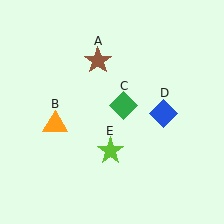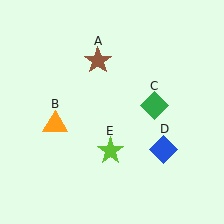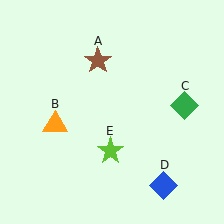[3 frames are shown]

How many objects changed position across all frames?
2 objects changed position: green diamond (object C), blue diamond (object D).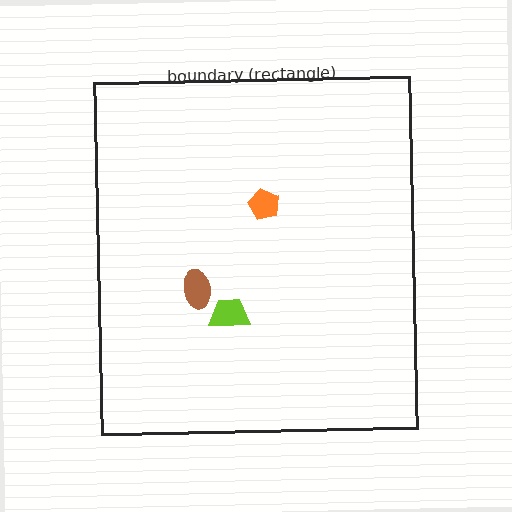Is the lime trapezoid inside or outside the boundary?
Inside.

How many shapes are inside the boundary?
3 inside, 0 outside.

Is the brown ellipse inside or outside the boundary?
Inside.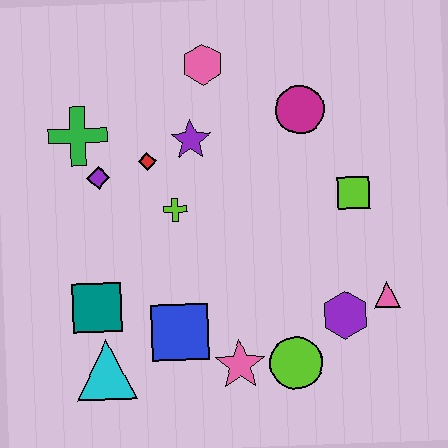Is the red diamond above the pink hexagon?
No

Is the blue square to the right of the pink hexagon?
No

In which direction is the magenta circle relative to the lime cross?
The magenta circle is to the right of the lime cross.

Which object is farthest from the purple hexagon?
The green cross is farthest from the purple hexagon.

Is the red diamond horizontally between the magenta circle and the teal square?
Yes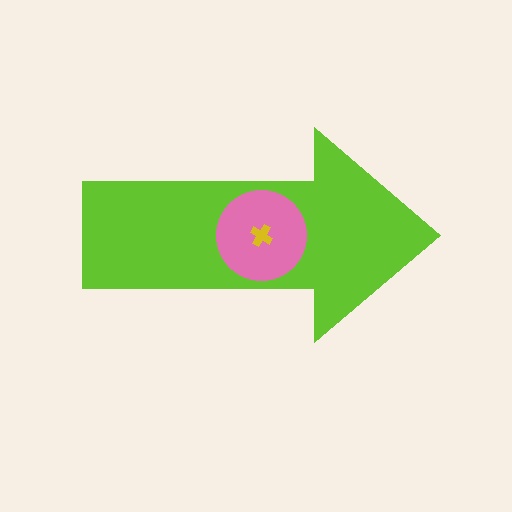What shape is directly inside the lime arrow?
The pink circle.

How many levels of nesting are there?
3.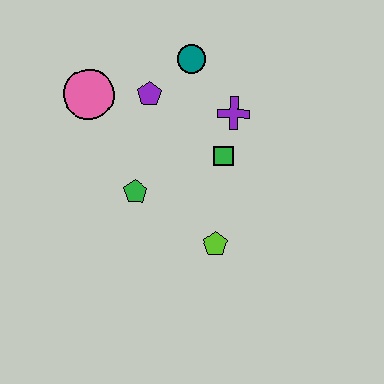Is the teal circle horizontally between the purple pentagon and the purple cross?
Yes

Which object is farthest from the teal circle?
The lime pentagon is farthest from the teal circle.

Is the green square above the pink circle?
No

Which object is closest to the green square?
The purple cross is closest to the green square.